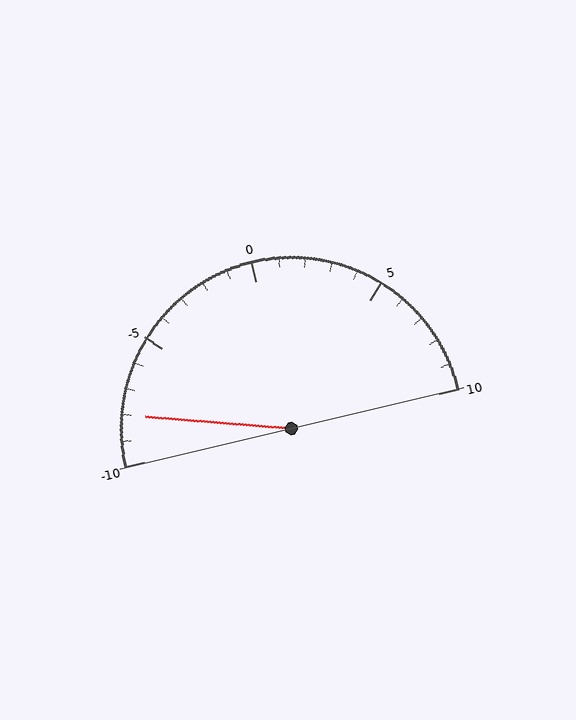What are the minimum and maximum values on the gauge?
The gauge ranges from -10 to 10.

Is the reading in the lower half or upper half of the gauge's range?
The reading is in the lower half of the range (-10 to 10).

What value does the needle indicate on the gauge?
The needle indicates approximately -8.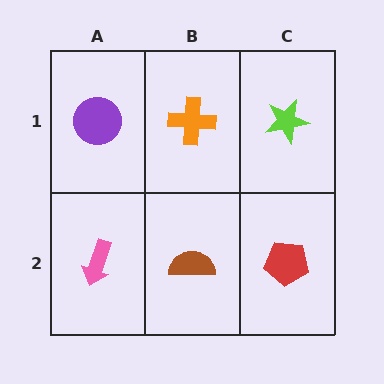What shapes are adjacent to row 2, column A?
A purple circle (row 1, column A), a brown semicircle (row 2, column B).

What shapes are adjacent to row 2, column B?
An orange cross (row 1, column B), a pink arrow (row 2, column A), a red pentagon (row 2, column C).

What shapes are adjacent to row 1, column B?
A brown semicircle (row 2, column B), a purple circle (row 1, column A), a lime star (row 1, column C).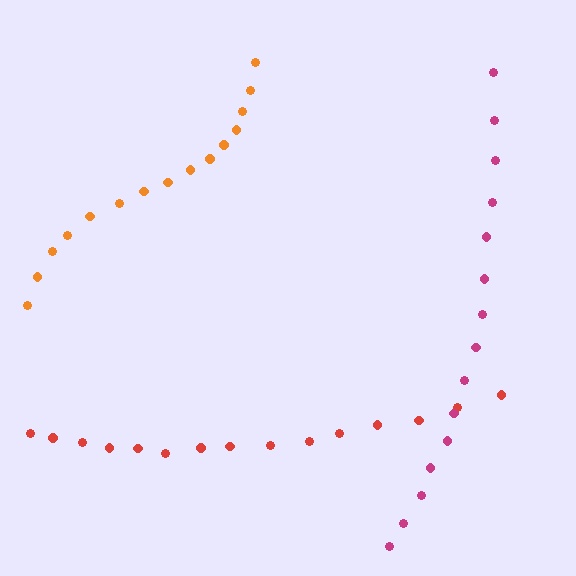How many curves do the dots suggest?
There are 3 distinct paths.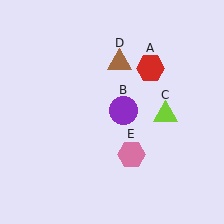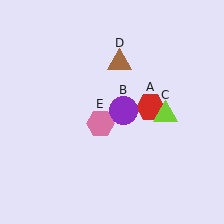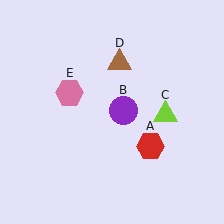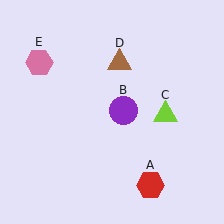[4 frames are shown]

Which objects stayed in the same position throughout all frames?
Purple circle (object B) and lime triangle (object C) and brown triangle (object D) remained stationary.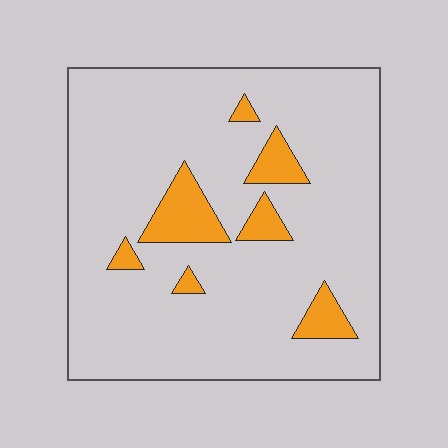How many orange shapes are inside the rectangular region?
7.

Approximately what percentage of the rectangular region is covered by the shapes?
Approximately 10%.